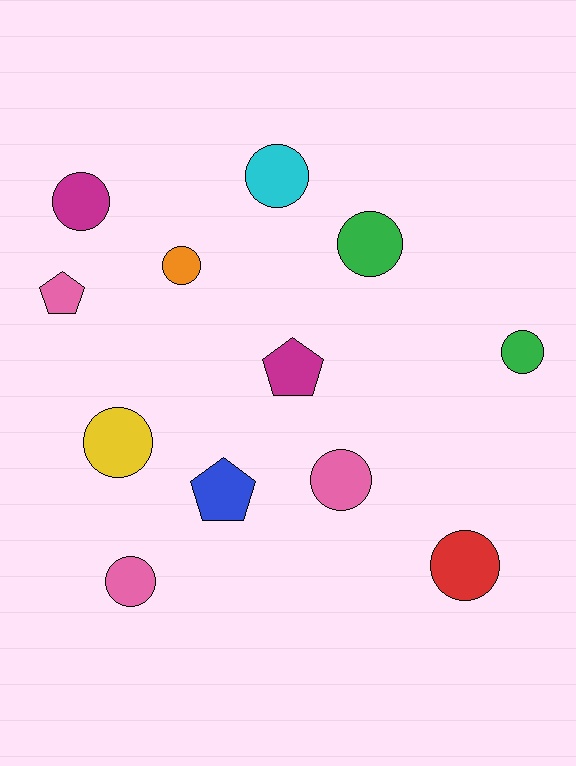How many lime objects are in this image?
There are no lime objects.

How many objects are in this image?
There are 12 objects.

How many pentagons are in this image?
There are 3 pentagons.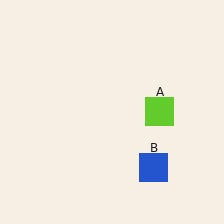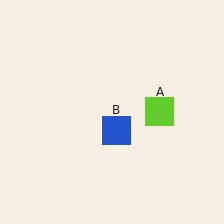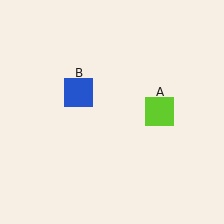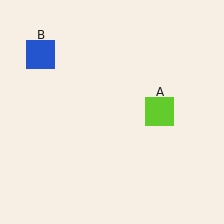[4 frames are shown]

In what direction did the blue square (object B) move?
The blue square (object B) moved up and to the left.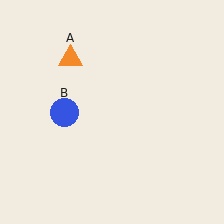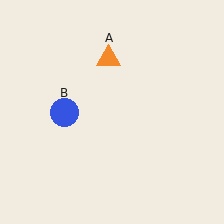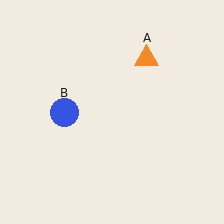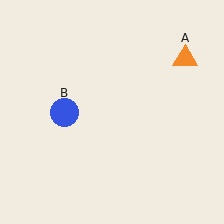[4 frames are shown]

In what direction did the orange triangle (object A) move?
The orange triangle (object A) moved right.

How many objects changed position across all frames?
1 object changed position: orange triangle (object A).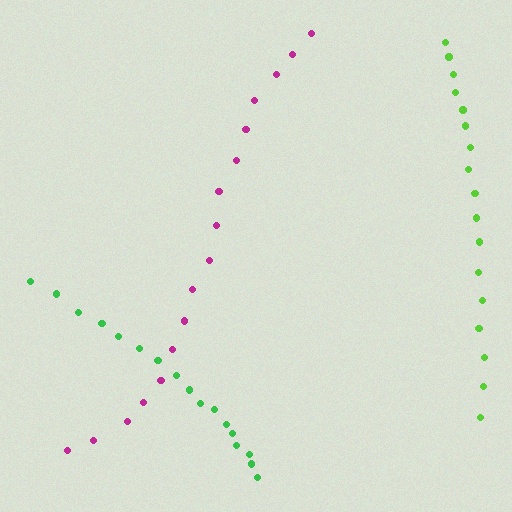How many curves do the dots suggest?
There are 3 distinct paths.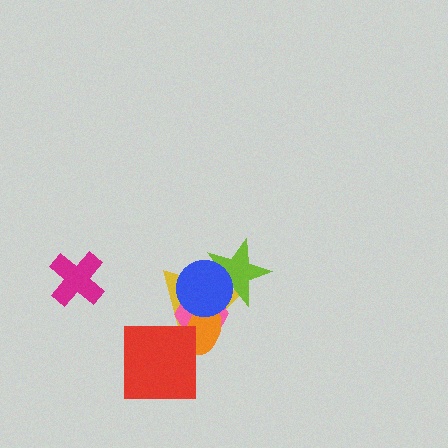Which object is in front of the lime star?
The blue circle is in front of the lime star.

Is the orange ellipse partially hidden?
Yes, it is partially covered by another shape.